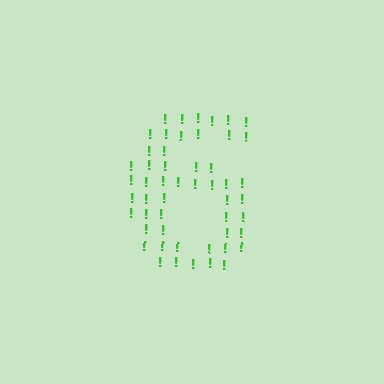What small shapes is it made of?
It is made of small exclamation marks.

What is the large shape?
The large shape is the digit 6.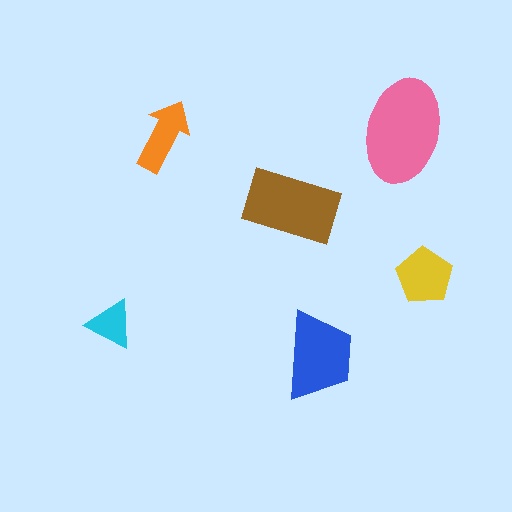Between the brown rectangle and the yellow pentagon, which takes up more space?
The brown rectangle.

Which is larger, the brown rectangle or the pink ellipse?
The pink ellipse.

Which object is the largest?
The pink ellipse.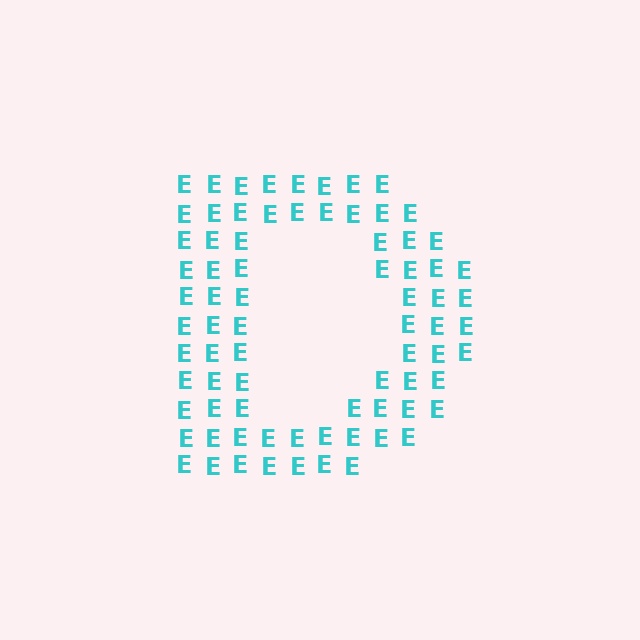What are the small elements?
The small elements are letter E's.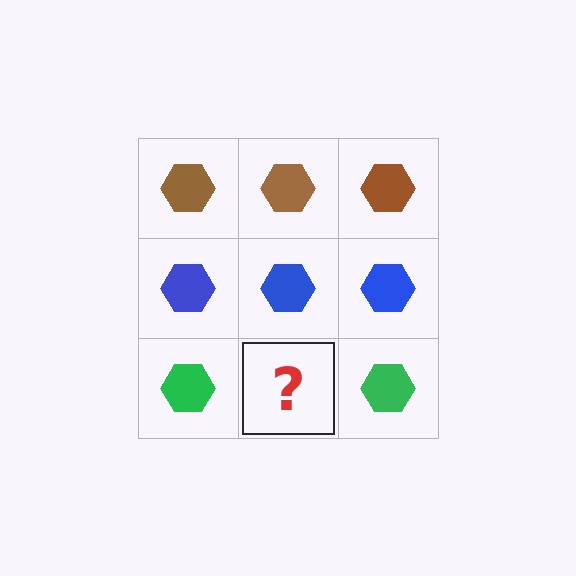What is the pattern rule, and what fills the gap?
The rule is that each row has a consistent color. The gap should be filled with a green hexagon.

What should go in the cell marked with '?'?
The missing cell should contain a green hexagon.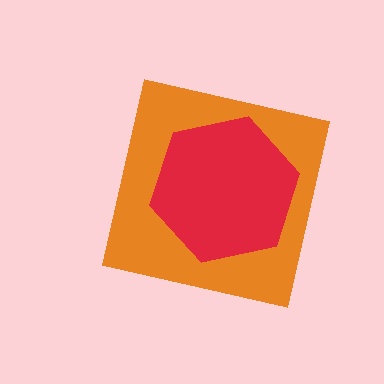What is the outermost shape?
The orange square.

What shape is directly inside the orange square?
The red hexagon.